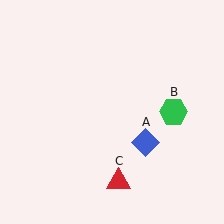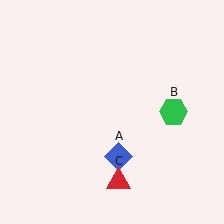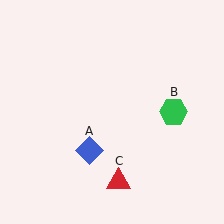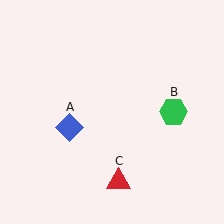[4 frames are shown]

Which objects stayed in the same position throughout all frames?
Green hexagon (object B) and red triangle (object C) remained stationary.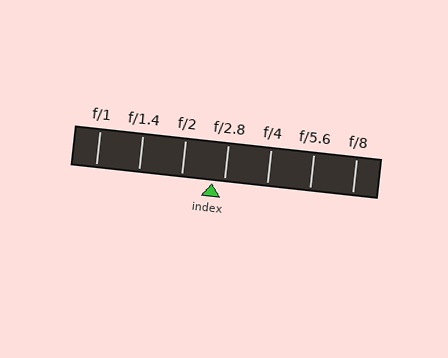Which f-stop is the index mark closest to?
The index mark is closest to f/2.8.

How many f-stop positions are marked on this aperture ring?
There are 7 f-stop positions marked.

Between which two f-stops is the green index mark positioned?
The index mark is between f/2 and f/2.8.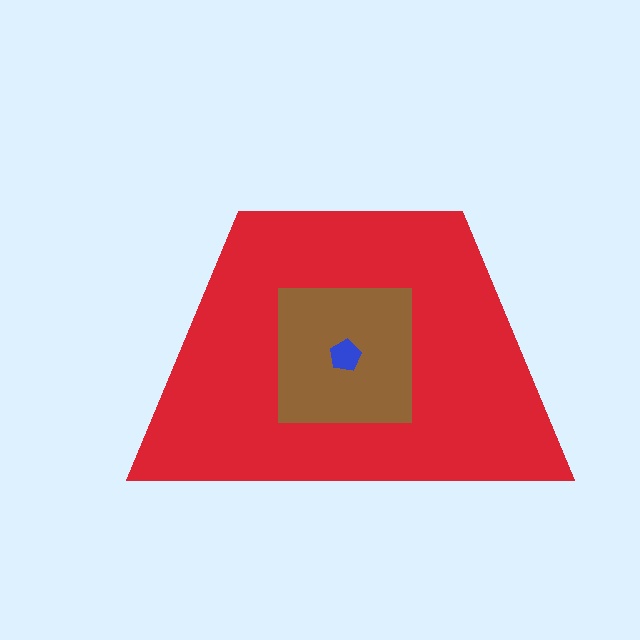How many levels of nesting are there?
3.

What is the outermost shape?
The red trapezoid.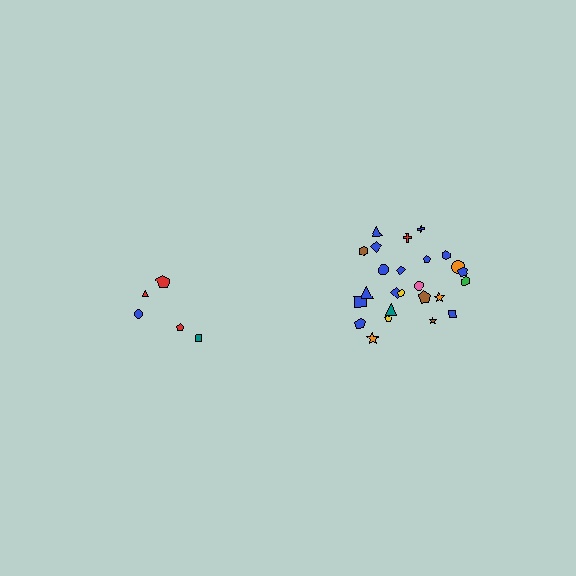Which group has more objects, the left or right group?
The right group.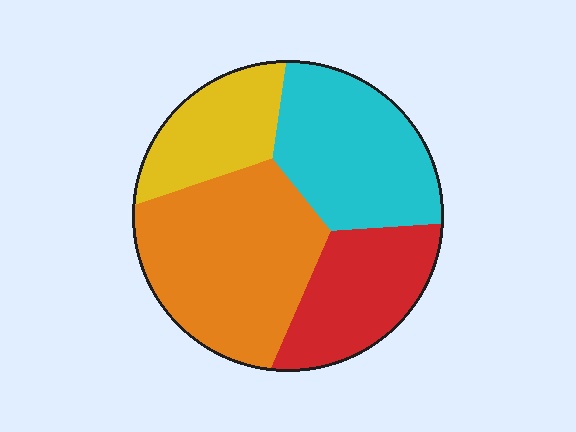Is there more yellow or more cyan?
Cyan.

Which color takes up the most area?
Orange, at roughly 35%.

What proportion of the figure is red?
Red takes up about one fifth (1/5) of the figure.